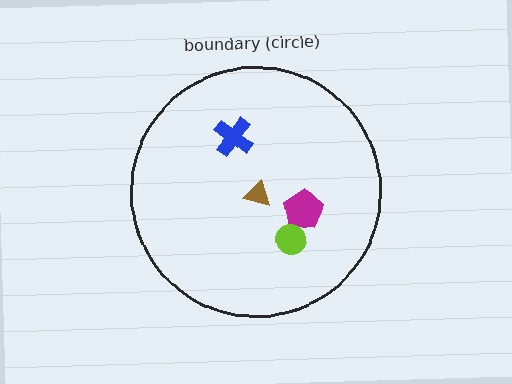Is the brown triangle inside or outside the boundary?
Inside.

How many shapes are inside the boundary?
4 inside, 0 outside.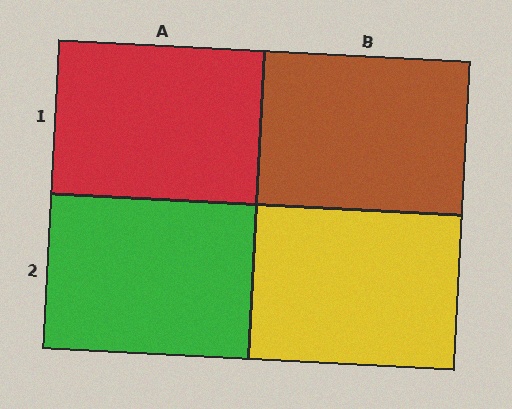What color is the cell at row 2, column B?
Yellow.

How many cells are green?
1 cell is green.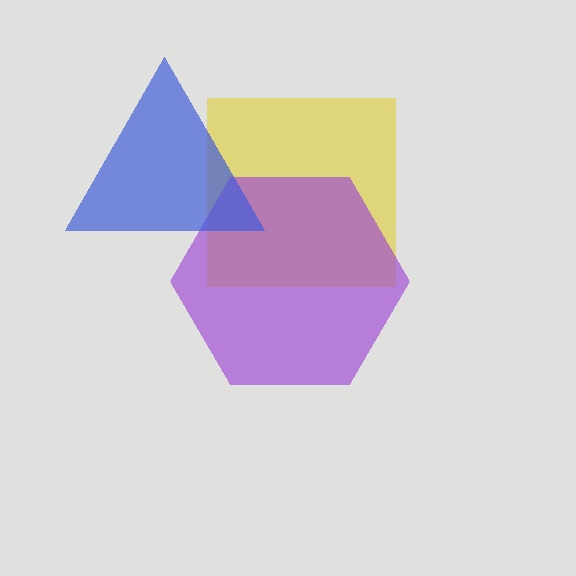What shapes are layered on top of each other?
The layered shapes are: a yellow square, a purple hexagon, a blue triangle.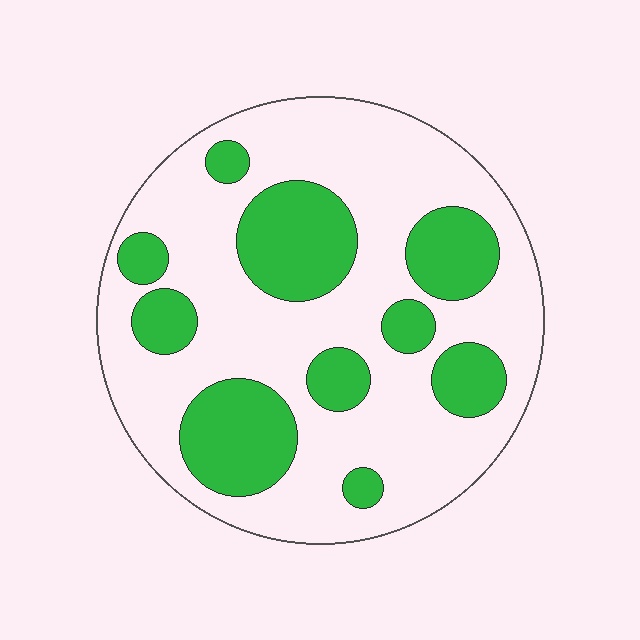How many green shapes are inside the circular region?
10.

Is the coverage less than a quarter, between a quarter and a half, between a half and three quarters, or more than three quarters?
Between a quarter and a half.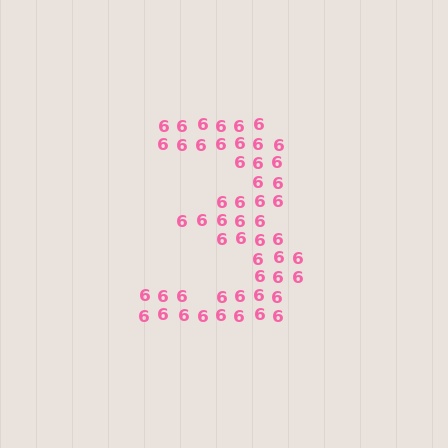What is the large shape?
The large shape is the digit 3.